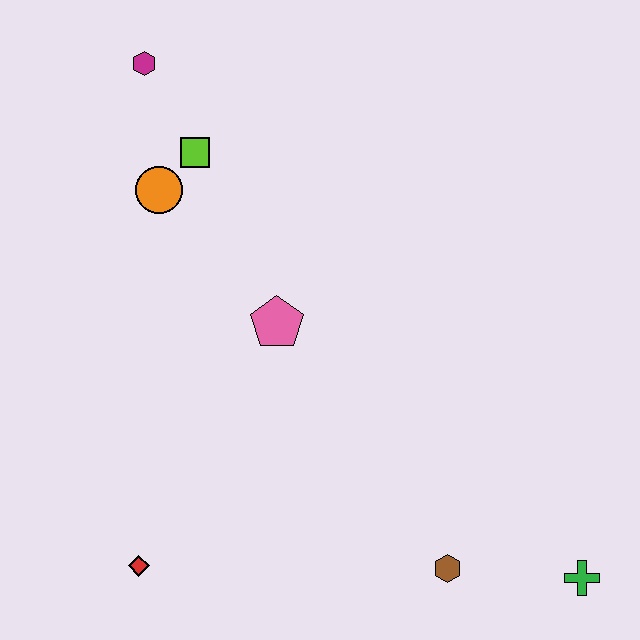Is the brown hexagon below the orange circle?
Yes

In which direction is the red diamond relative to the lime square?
The red diamond is below the lime square.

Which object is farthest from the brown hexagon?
The magenta hexagon is farthest from the brown hexagon.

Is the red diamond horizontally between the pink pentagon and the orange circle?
No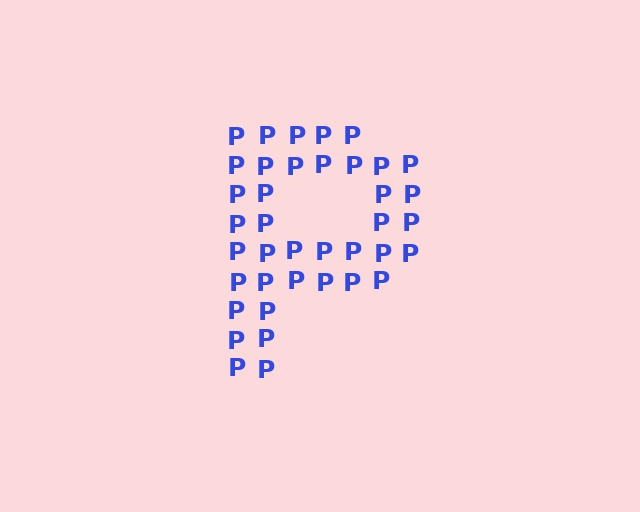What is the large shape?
The large shape is the letter P.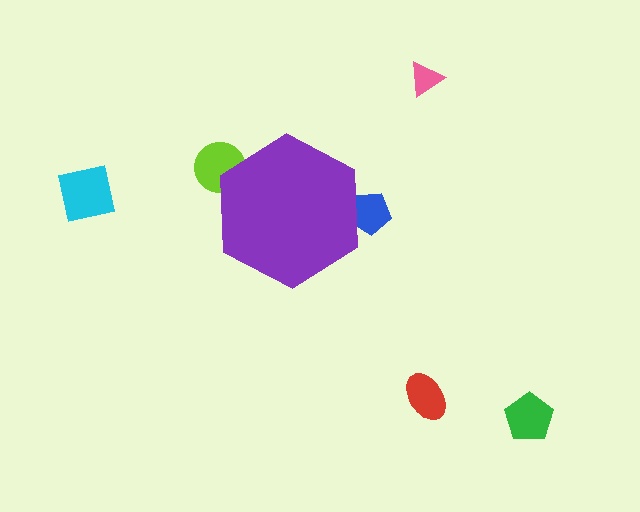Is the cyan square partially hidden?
No, the cyan square is fully visible.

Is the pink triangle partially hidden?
No, the pink triangle is fully visible.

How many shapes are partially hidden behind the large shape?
2 shapes are partially hidden.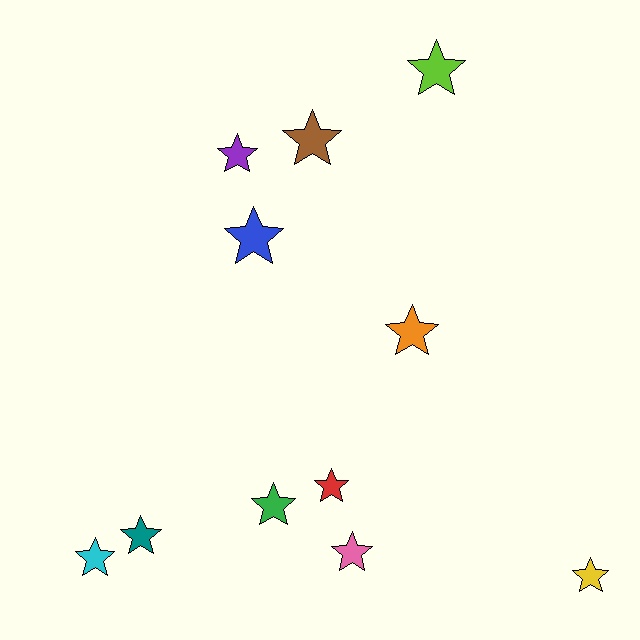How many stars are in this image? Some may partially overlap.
There are 11 stars.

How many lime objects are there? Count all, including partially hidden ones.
There is 1 lime object.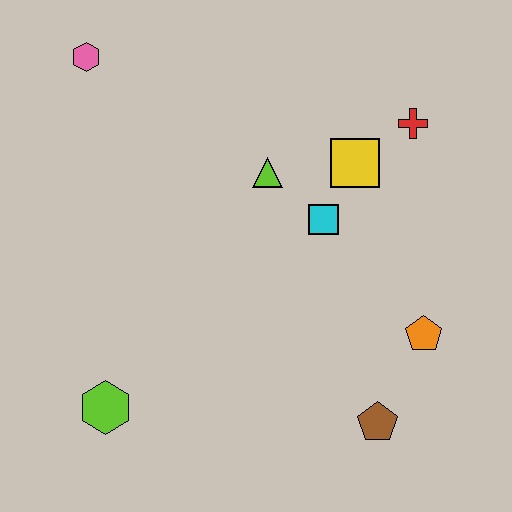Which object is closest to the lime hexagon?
The brown pentagon is closest to the lime hexagon.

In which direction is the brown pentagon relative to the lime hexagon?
The brown pentagon is to the right of the lime hexagon.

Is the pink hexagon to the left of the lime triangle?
Yes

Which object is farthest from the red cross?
The lime hexagon is farthest from the red cross.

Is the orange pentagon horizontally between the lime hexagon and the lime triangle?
No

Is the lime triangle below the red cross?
Yes